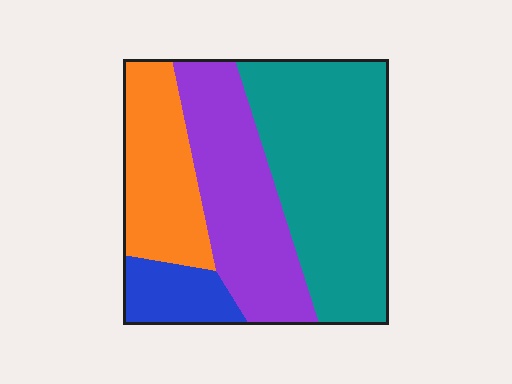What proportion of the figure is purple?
Purple covers about 30% of the figure.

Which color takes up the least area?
Blue, at roughly 10%.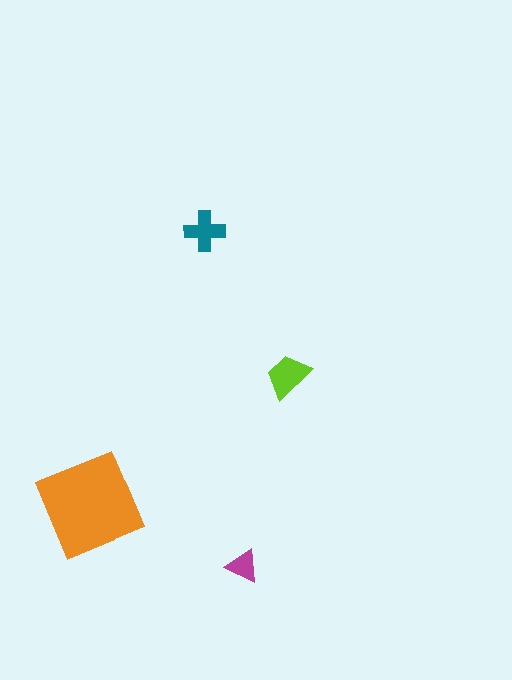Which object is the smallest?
The magenta triangle.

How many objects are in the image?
There are 4 objects in the image.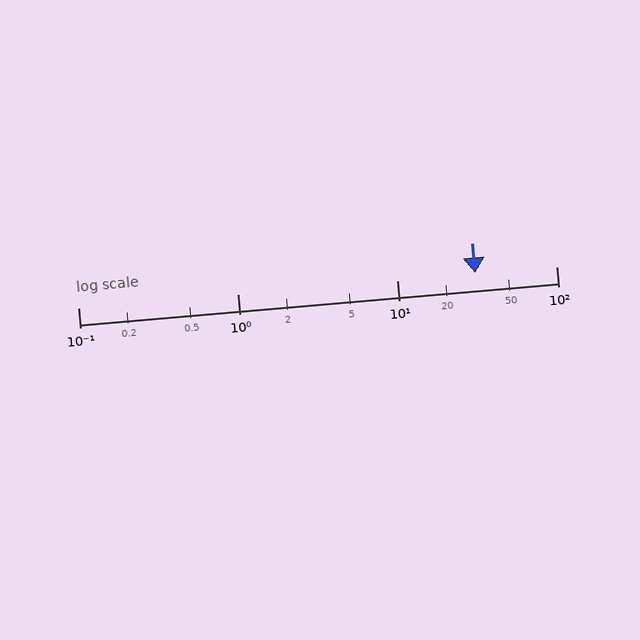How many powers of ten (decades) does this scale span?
The scale spans 3 decades, from 0.1 to 100.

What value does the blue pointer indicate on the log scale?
The pointer indicates approximately 31.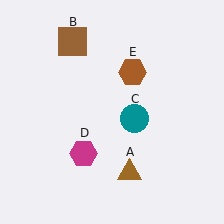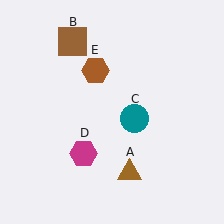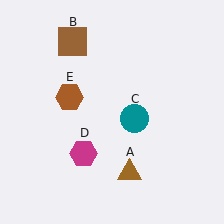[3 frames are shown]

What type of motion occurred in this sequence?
The brown hexagon (object E) rotated counterclockwise around the center of the scene.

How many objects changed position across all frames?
1 object changed position: brown hexagon (object E).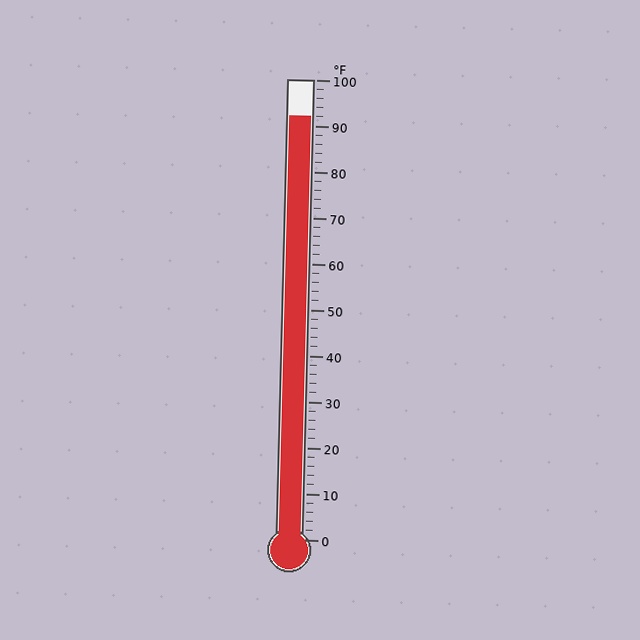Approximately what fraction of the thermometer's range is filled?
The thermometer is filled to approximately 90% of its range.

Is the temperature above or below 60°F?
The temperature is above 60°F.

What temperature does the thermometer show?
The thermometer shows approximately 92°F.